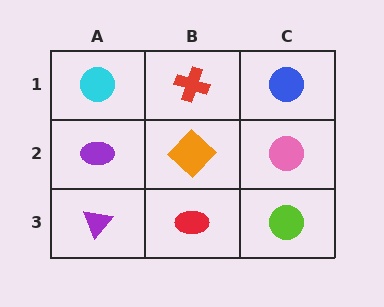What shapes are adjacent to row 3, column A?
A purple ellipse (row 2, column A), a red ellipse (row 3, column B).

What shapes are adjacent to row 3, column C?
A pink circle (row 2, column C), a red ellipse (row 3, column B).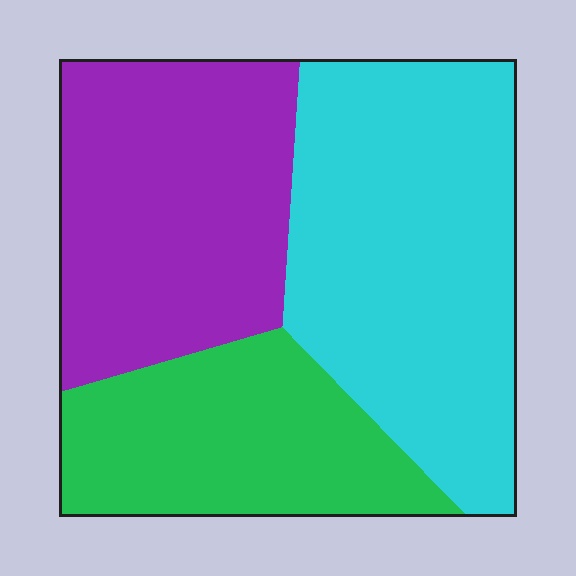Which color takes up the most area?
Cyan, at roughly 40%.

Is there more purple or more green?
Purple.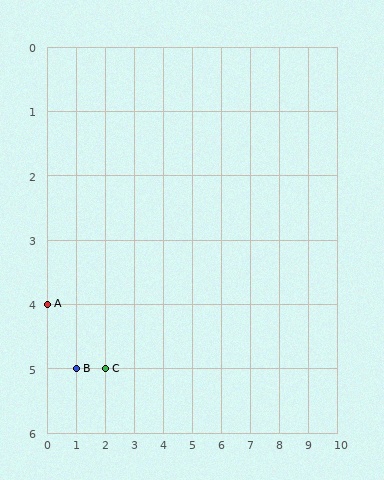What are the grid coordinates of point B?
Point B is at grid coordinates (1, 5).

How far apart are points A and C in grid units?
Points A and C are 2 columns and 1 row apart (about 2.2 grid units diagonally).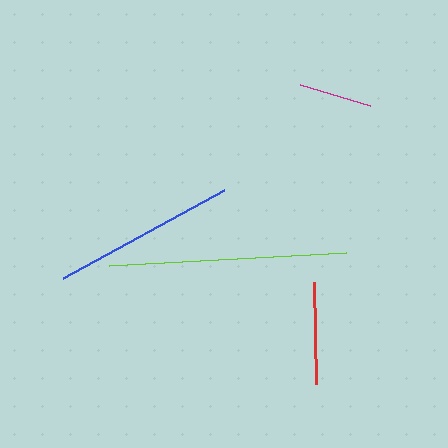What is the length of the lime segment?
The lime segment is approximately 237 pixels long.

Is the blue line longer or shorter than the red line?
The blue line is longer than the red line.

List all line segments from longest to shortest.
From longest to shortest: lime, blue, red, magenta.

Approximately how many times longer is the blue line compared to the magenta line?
The blue line is approximately 2.5 times the length of the magenta line.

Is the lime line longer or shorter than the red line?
The lime line is longer than the red line.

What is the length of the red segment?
The red segment is approximately 102 pixels long.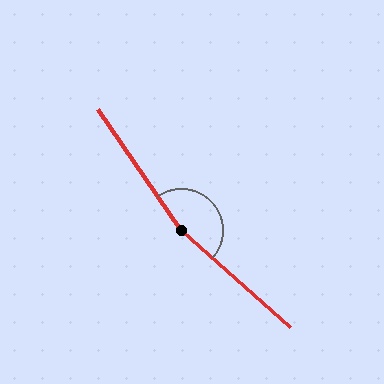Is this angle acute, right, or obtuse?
It is obtuse.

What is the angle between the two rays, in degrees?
Approximately 166 degrees.